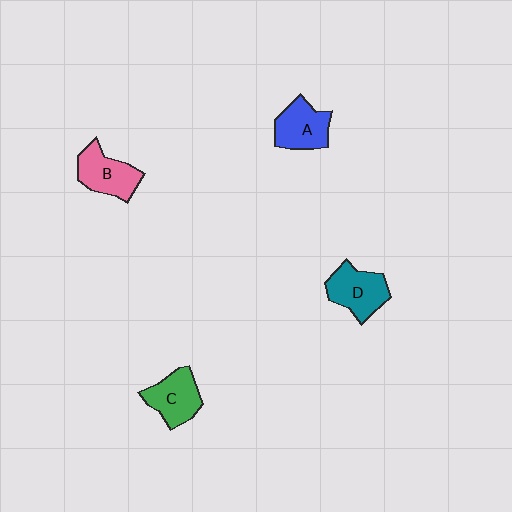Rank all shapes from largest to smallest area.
From largest to smallest: D (teal), B (pink), C (green), A (blue).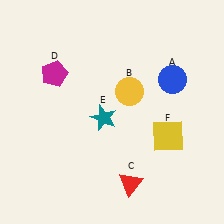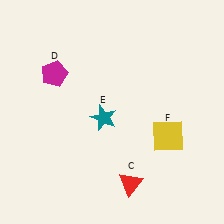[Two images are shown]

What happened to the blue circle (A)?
The blue circle (A) was removed in Image 2. It was in the top-right area of Image 1.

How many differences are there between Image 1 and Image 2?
There are 2 differences between the two images.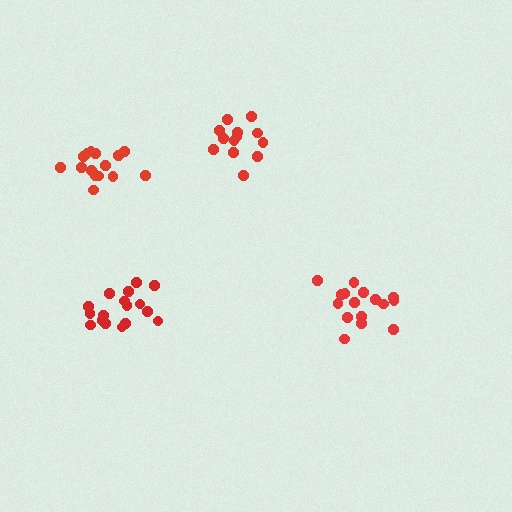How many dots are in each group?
Group 1: 16 dots, Group 2: 15 dots, Group 3: 17 dots, Group 4: 14 dots (62 total).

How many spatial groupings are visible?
There are 4 spatial groupings.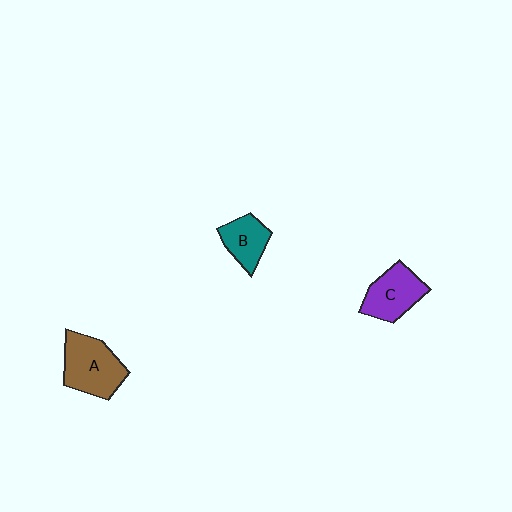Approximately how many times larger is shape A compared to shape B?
Approximately 1.6 times.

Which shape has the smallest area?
Shape B (teal).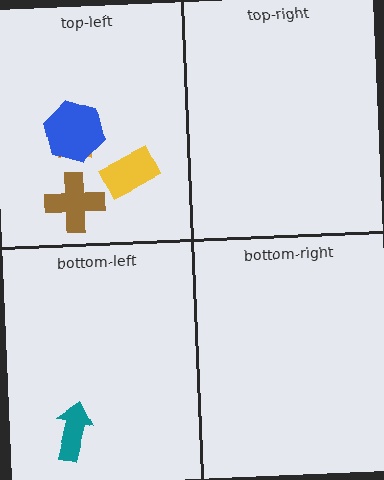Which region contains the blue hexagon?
The top-left region.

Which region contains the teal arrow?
The bottom-left region.